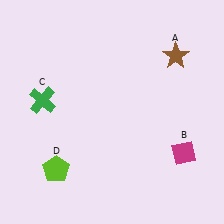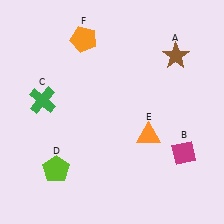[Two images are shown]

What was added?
An orange triangle (E), an orange pentagon (F) were added in Image 2.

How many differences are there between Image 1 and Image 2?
There are 2 differences between the two images.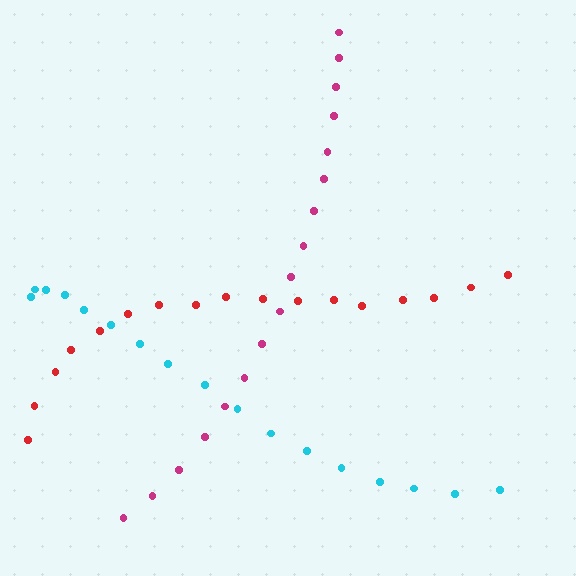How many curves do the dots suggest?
There are 3 distinct paths.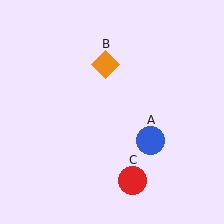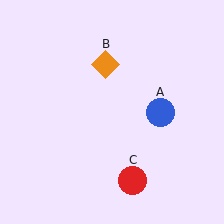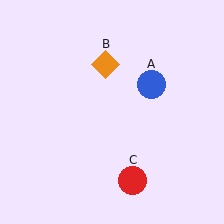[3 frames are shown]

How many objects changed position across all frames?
1 object changed position: blue circle (object A).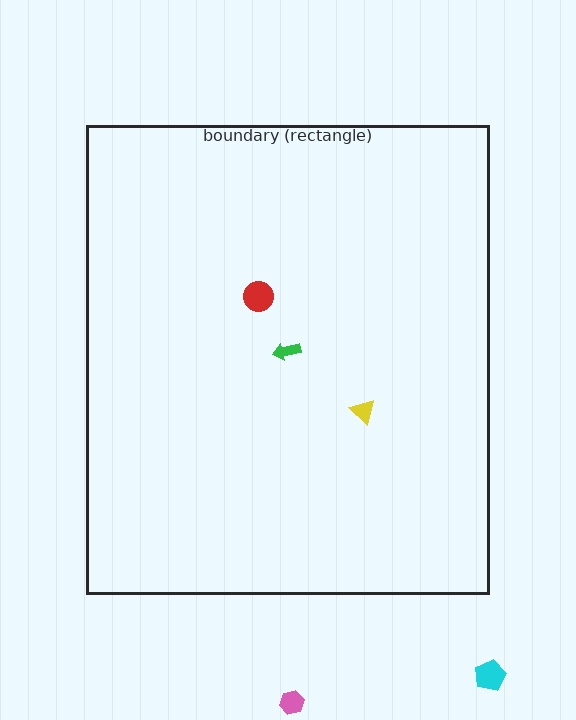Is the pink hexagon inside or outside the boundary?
Outside.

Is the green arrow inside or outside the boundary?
Inside.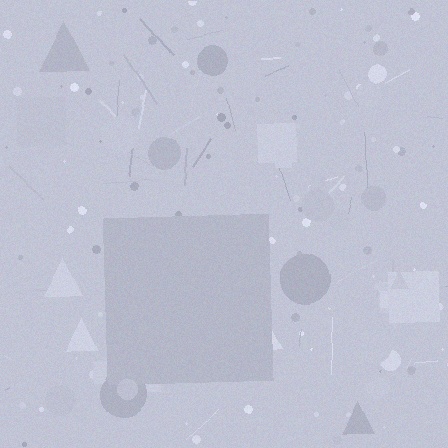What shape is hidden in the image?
A square is hidden in the image.